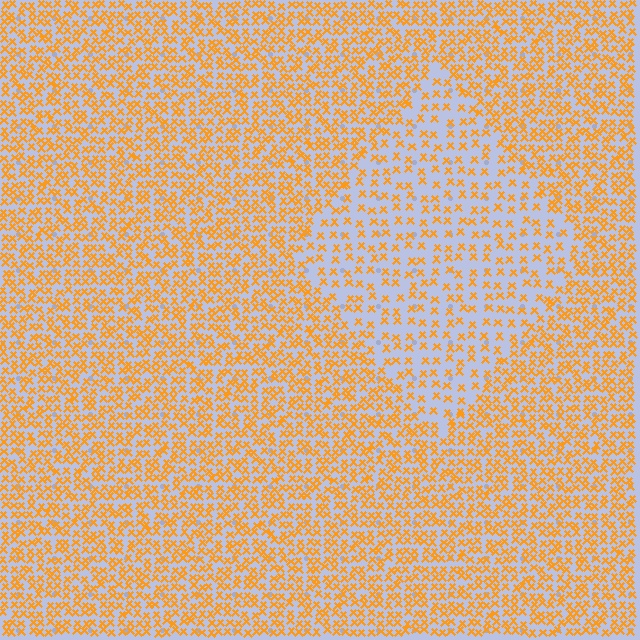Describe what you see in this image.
The image contains small orange elements arranged at two different densities. A diamond-shaped region is visible where the elements are less densely packed than the surrounding area.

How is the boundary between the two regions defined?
The boundary is defined by a change in element density (approximately 2.0x ratio). All elements are the same color, size, and shape.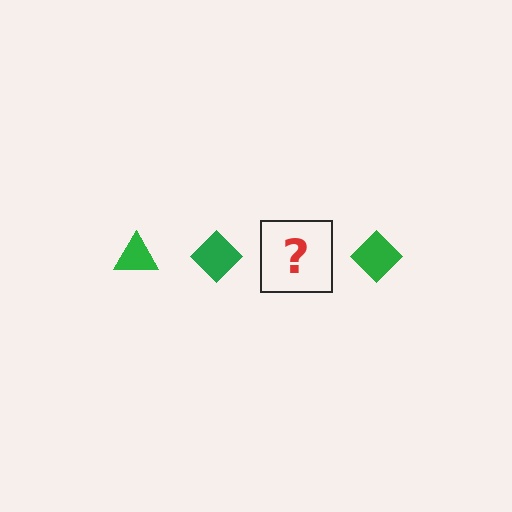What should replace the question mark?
The question mark should be replaced with a green triangle.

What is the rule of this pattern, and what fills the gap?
The rule is that the pattern cycles through triangle, diamond shapes in green. The gap should be filled with a green triangle.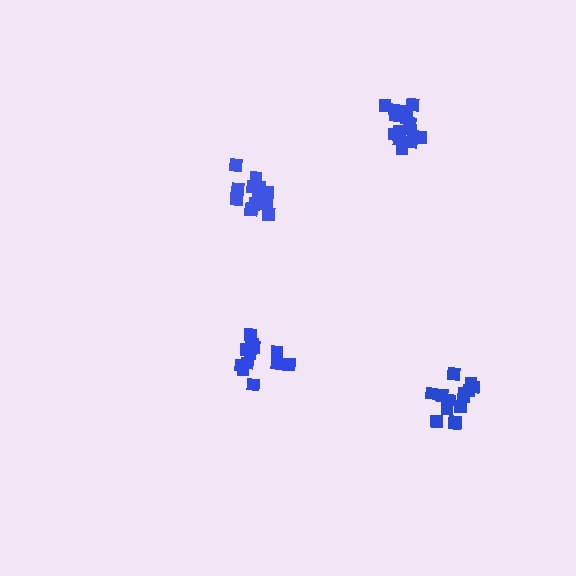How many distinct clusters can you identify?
There are 4 distinct clusters.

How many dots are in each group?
Group 1: 14 dots, Group 2: 14 dots, Group 3: 16 dots, Group 4: 15 dots (59 total).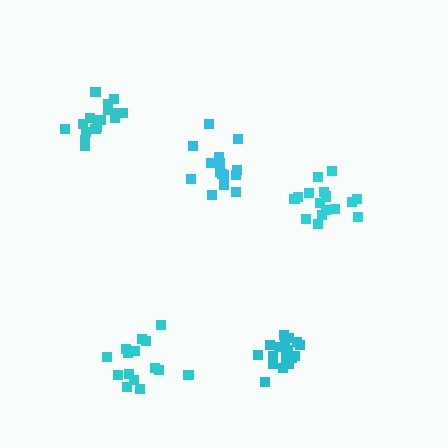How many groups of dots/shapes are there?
There are 5 groups.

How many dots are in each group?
Group 1: 18 dots, Group 2: 17 dots, Group 3: 15 dots, Group 4: 18 dots, Group 5: 15 dots (83 total).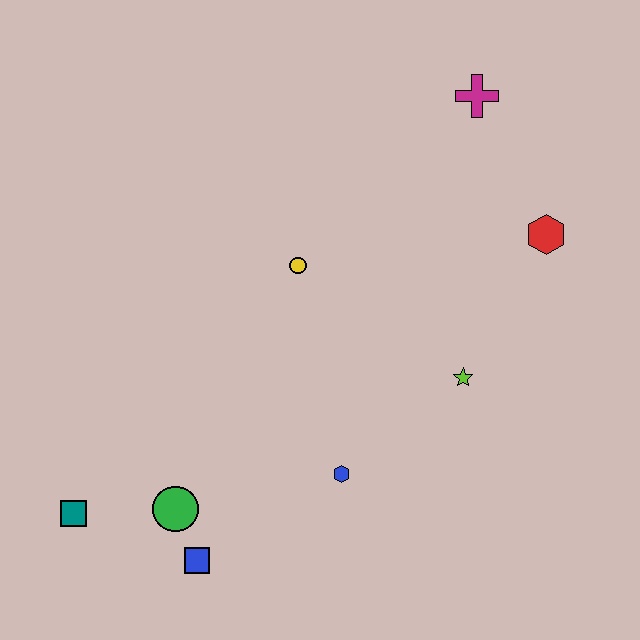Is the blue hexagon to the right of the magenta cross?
No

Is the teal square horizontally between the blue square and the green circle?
No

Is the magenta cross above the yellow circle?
Yes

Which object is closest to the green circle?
The blue square is closest to the green circle.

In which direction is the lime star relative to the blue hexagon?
The lime star is to the right of the blue hexagon.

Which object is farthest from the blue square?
The magenta cross is farthest from the blue square.